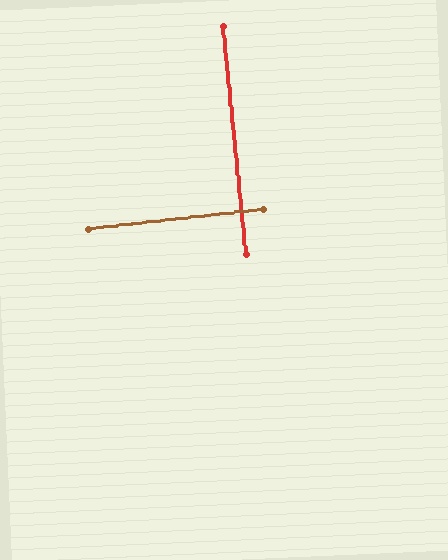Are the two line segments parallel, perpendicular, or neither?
Perpendicular — they meet at approximately 89°.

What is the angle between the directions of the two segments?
Approximately 89 degrees.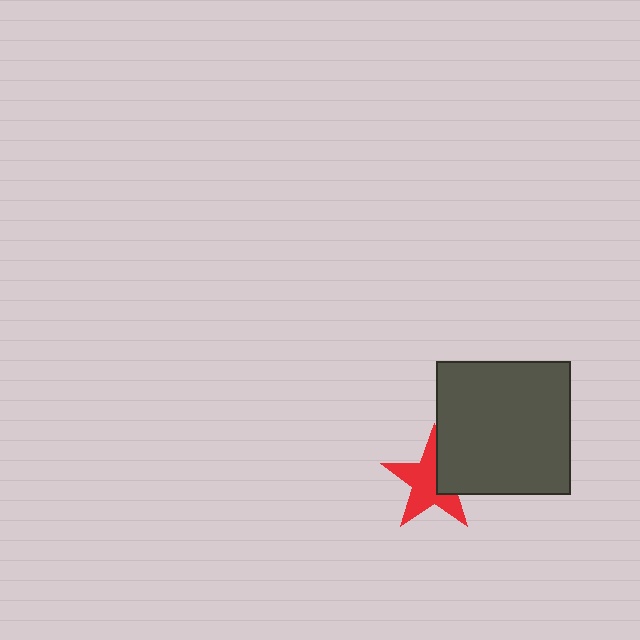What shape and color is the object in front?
The object in front is a dark gray square.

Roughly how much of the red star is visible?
Most of it is visible (roughly 66%).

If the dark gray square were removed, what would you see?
You would see the complete red star.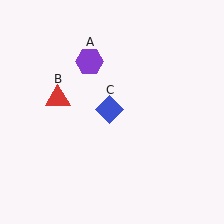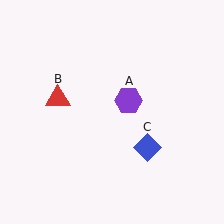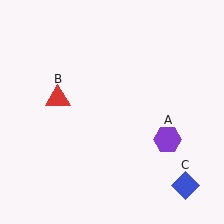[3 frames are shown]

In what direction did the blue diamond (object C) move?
The blue diamond (object C) moved down and to the right.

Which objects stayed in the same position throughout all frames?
Red triangle (object B) remained stationary.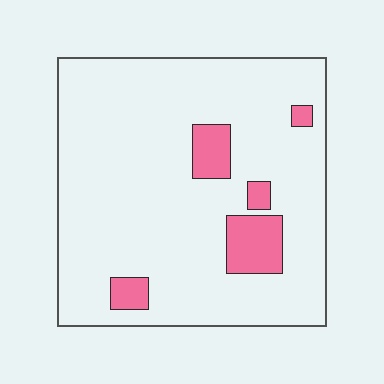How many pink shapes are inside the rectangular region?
5.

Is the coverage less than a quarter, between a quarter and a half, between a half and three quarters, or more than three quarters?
Less than a quarter.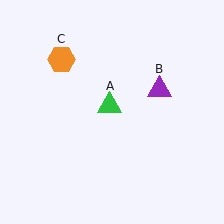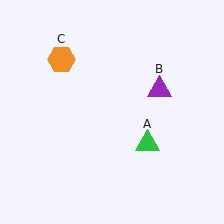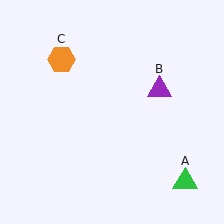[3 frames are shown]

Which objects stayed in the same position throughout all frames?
Purple triangle (object B) and orange hexagon (object C) remained stationary.